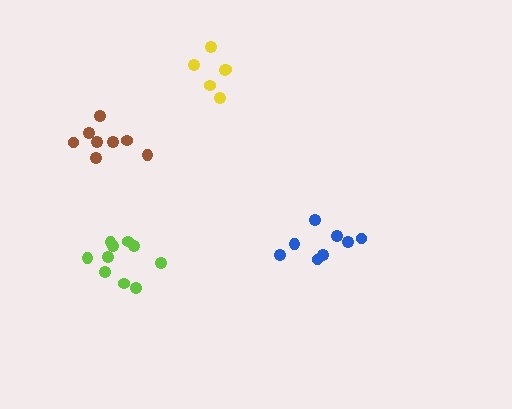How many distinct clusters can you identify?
There are 4 distinct clusters.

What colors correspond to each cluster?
The clusters are colored: yellow, lime, blue, brown.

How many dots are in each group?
Group 1: 6 dots, Group 2: 10 dots, Group 3: 8 dots, Group 4: 8 dots (32 total).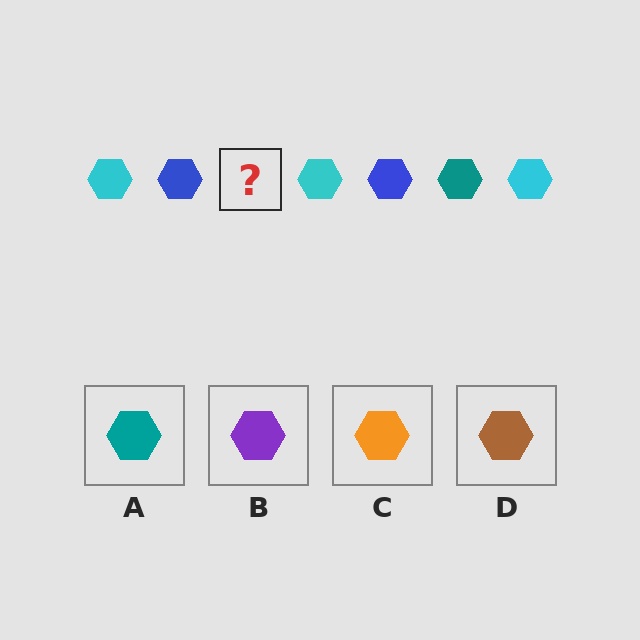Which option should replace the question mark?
Option A.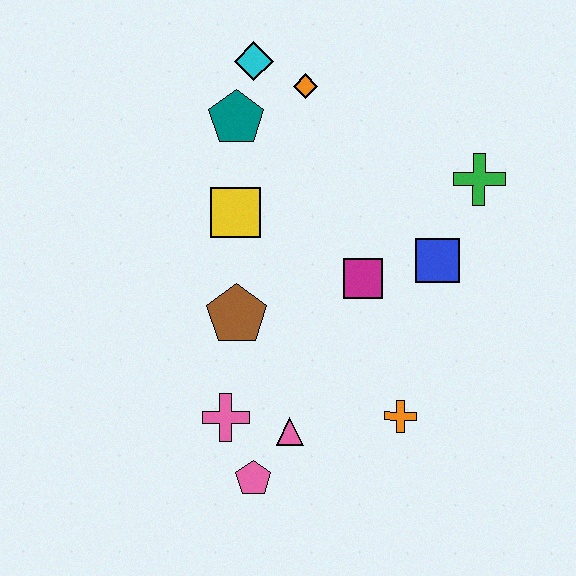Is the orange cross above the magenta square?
No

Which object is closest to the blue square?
The magenta square is closest to the blue square.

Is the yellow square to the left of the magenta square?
Yes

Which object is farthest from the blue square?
The pink pentagon is farthest from the blue square.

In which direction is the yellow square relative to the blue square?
The yellow square is to the left of the blue square.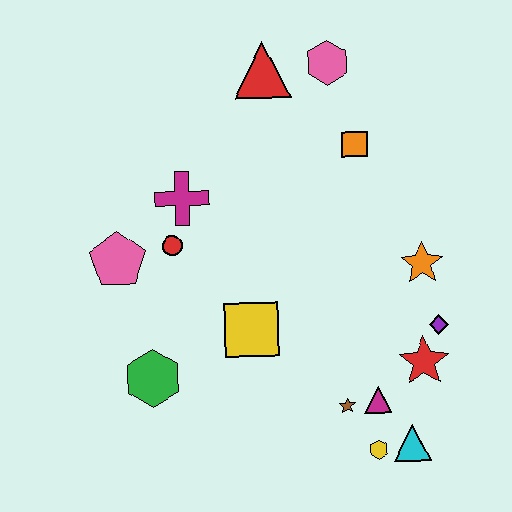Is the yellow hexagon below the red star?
Yes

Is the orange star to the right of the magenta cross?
Yes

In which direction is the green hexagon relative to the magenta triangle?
The green hexagon is to the left of the magenta triangle.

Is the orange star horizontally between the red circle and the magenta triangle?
No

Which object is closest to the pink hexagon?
The red triangle is closest to the pink hexagon.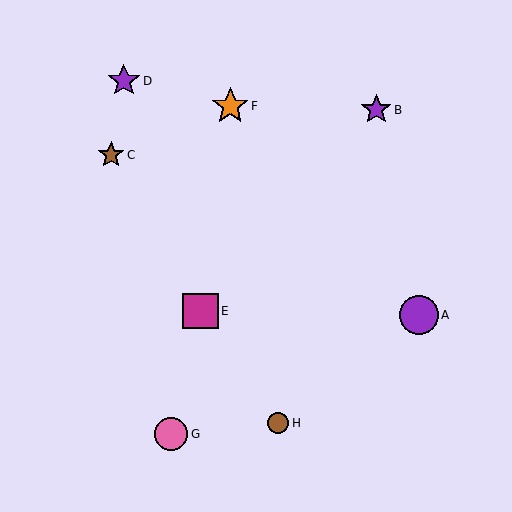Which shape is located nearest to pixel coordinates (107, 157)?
The brown star (labeled C) at (111, 155) is nearest to that location.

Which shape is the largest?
The purple circle (labeled A) is the largest.